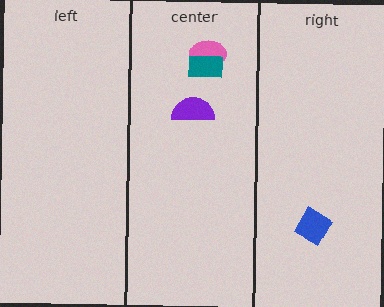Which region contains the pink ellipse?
The center region.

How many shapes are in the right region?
1.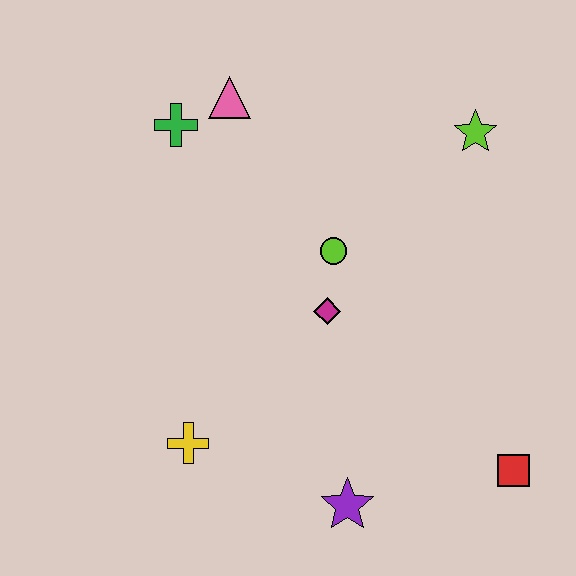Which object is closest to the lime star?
The lime circle is closest to the lime star.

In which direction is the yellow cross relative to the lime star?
The yellow cross is below the lime star.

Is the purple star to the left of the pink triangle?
No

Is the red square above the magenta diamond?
No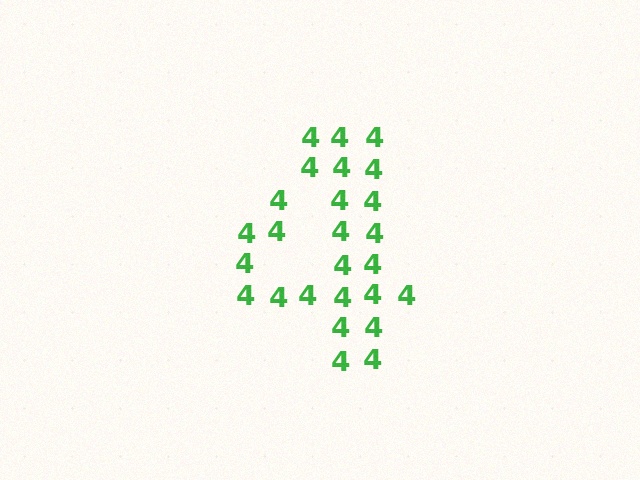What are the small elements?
The small elements are digit 4's.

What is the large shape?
The large shape is the digit 4.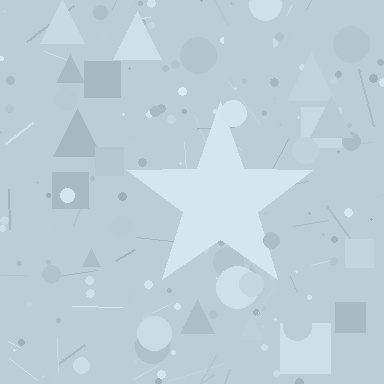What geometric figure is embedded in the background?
A star is embedded in the background.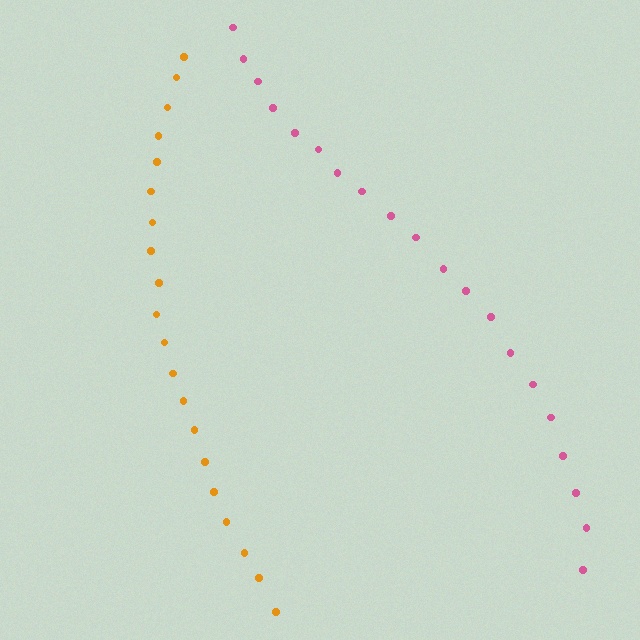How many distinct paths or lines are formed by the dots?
There are 2 distinct paths.